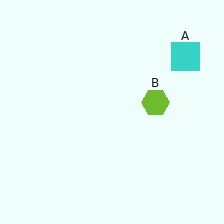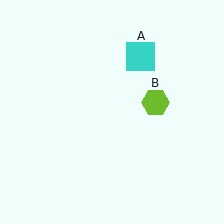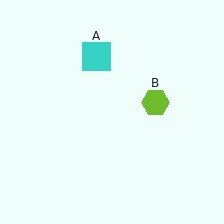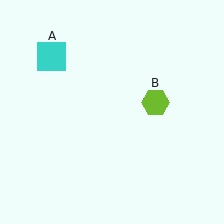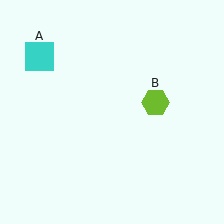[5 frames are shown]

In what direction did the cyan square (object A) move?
The cyan square (object A) moved left.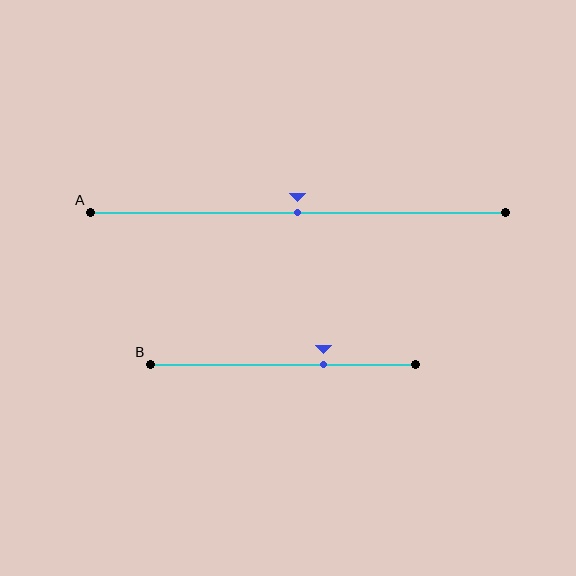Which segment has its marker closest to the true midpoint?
Segment A has its marker closest to the true midpoint.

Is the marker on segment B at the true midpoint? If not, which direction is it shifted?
No, the marker on segment B is shifted to the right by about 15% of the segment length.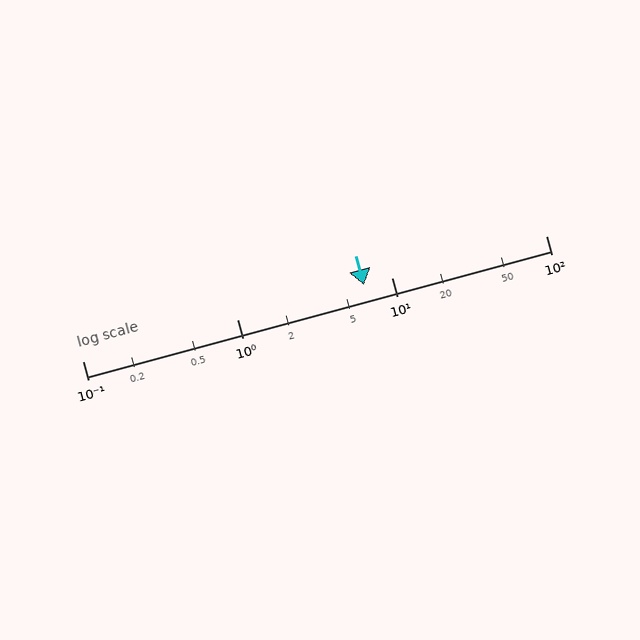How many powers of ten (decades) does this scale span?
The scale spans 3 decades, from 0.1 to 100.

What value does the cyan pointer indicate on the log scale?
The pointer indicates approximately 6.6.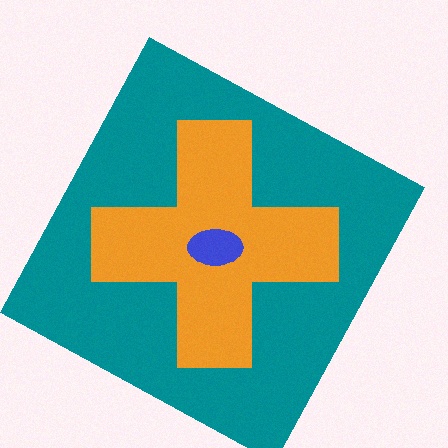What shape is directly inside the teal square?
The orange cross.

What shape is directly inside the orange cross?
The blue ellipse.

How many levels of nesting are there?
3.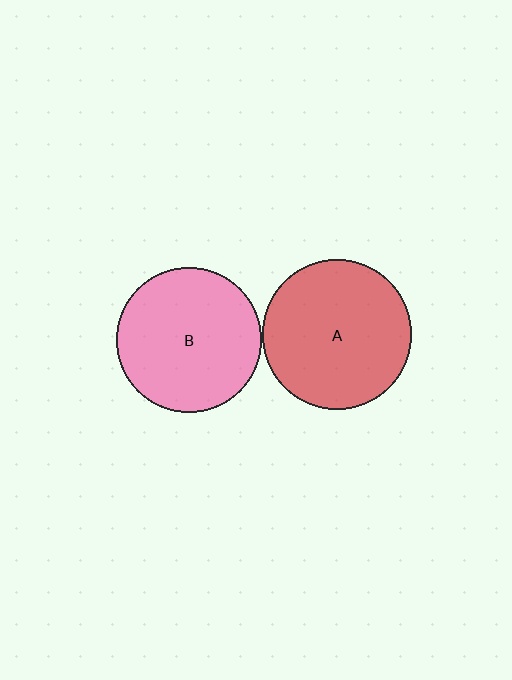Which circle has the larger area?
Circle A (red).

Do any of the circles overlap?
No, none of the circles overlap.